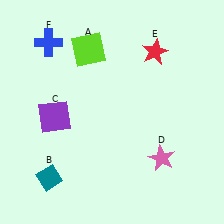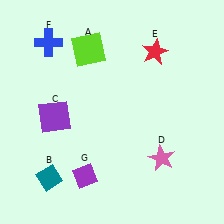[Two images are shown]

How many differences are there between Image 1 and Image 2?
There is 1 difference between the two images.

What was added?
A purple diamond (G) was added in Image 2.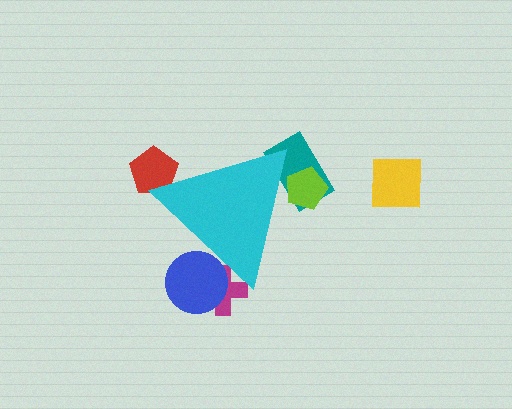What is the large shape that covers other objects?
A cyan triangle.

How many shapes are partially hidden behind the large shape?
5 shapes are partially hidden.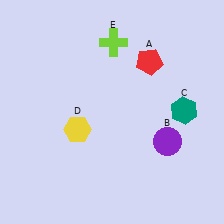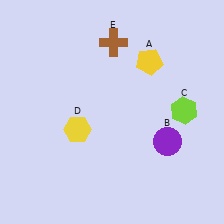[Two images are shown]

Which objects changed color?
A changed from red to yellow. C changed from teal to lime. E changed from lime to brown.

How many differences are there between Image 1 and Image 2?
There are 3 differences between the two images.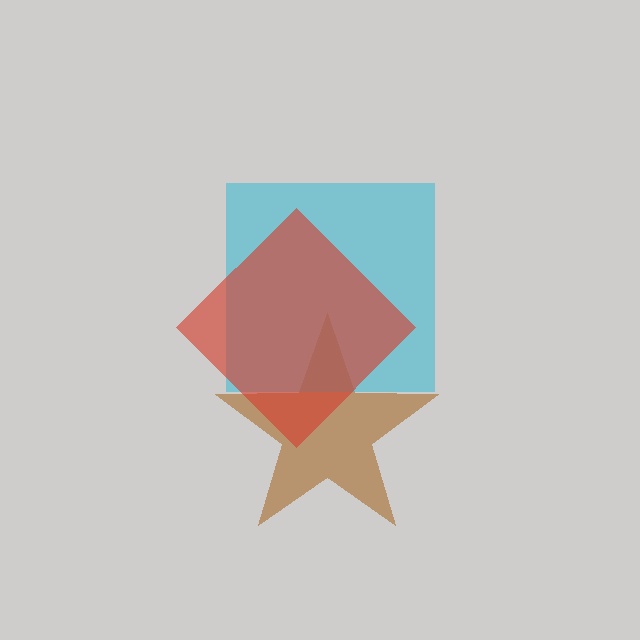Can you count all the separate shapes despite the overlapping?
Yes, there are 3 separate shapes.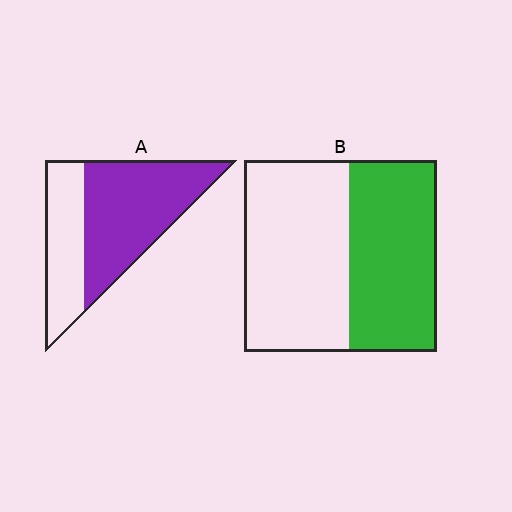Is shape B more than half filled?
No.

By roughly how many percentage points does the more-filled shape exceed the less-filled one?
By roughly 20 percentage points (A over B).